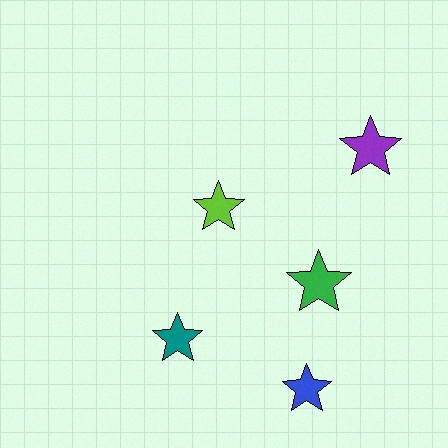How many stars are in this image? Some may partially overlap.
There are 5 stars.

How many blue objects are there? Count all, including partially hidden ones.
There is 1 blue object.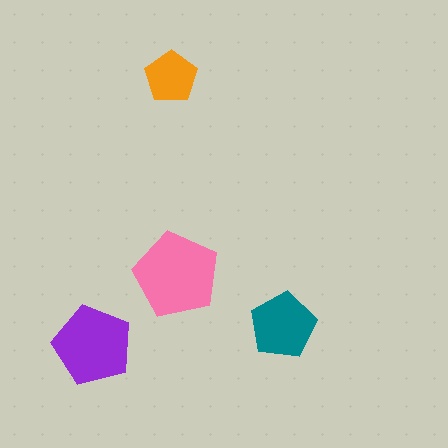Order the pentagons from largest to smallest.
the pink one, the purple one, the teal one, the orange one.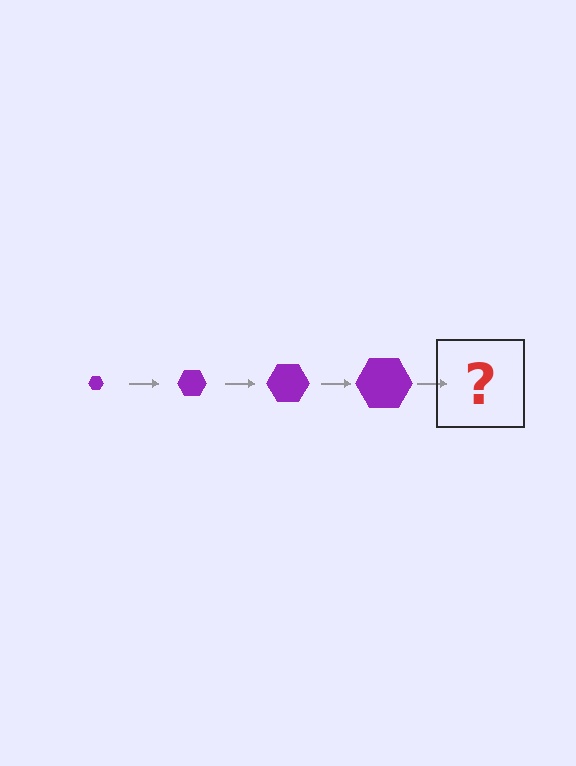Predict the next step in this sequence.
The next step is a purple hexagon, larger than the previous one.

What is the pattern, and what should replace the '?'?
The pattern is that the hexagon gets progressively larger each step. The '?' should be a purple hexagon, larger than the previous one.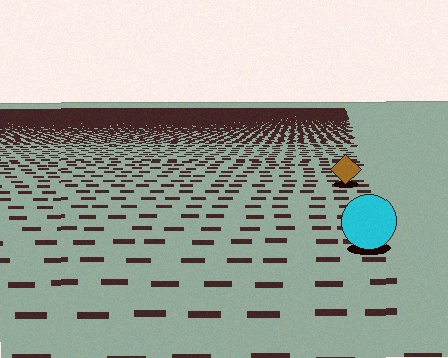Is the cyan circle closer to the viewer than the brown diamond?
Yes. The cyan circle is closer — you can tell from the texture gradient: the ground texture is coarser near it.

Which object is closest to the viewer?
The cyan circle is closest. The texture marks near it are larger and more spread out.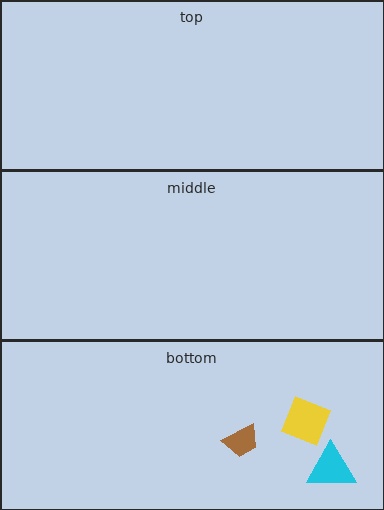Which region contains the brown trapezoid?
The bottom region.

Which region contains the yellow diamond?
The bottom region.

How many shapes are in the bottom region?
3.